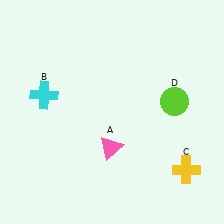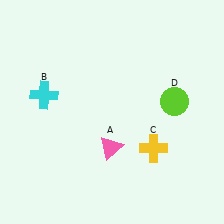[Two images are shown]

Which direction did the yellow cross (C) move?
The yellow cross (C) moved left.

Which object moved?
The yellow cross (C) moved left.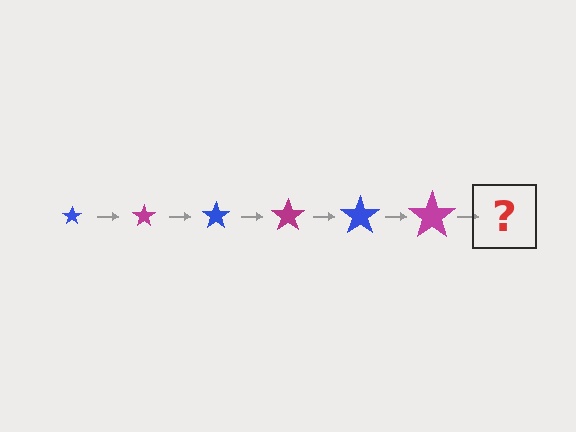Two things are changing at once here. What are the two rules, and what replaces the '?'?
The two rules are that the star grows larger each step and the color cycles through blue and magenta. The '?' should be a blue star, larger than the previous one.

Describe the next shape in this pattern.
It should be a blue star, larger than the previous one.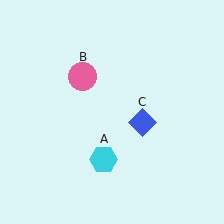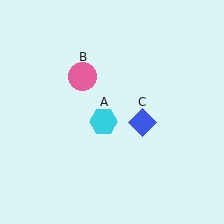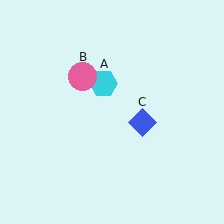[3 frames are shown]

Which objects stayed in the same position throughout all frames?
Pink circle (object B) and blue diamond (object C) remained stationary.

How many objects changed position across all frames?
1 object changed position: cyan hexagon (object A).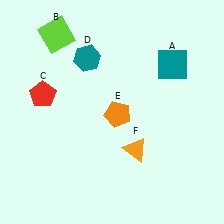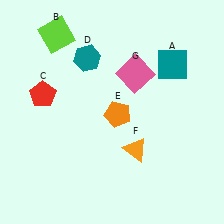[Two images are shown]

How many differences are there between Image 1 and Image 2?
There is 1 difference between the two images.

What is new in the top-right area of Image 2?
A pink square (G) was added in the top-right area of Image 2.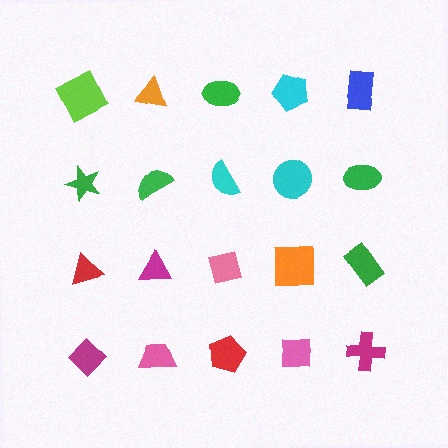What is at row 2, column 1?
A green star.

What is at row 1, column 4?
A cyan pentagon.